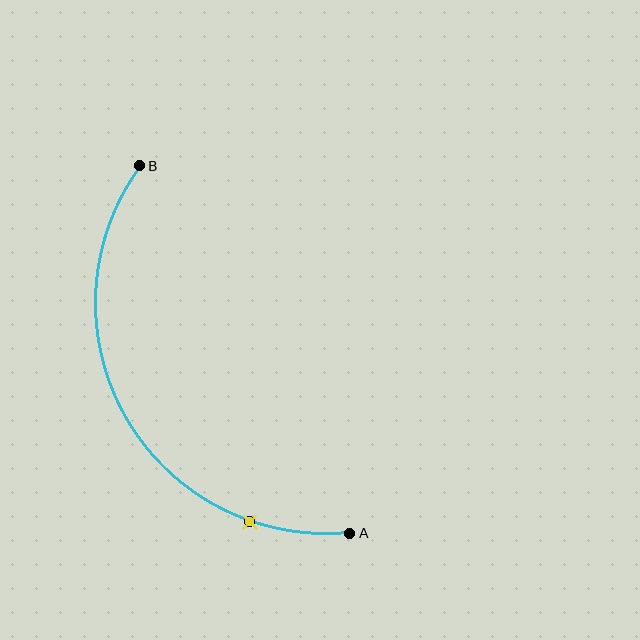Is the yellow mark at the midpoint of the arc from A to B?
No. The yellow mark lies on the arc but is closer to endpoint A. The arc midpoint would be at the point on the curve equidistant along the arc from both A and B.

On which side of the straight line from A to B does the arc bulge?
The arc bulges to the left of the straight line connecting A and B.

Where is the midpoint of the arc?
The arc midpoint is the point on the curve farthest from the straight line joining A and B. It sits to the left of that line.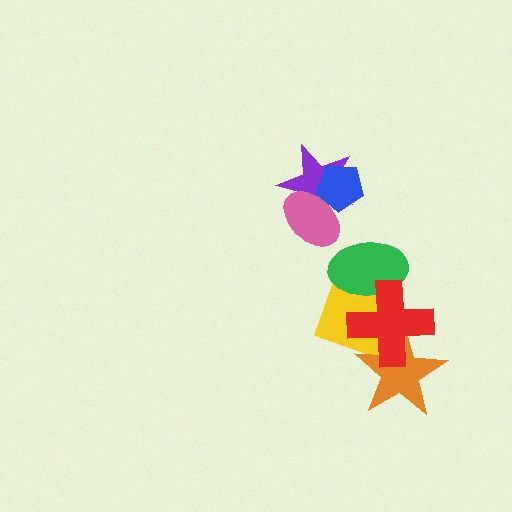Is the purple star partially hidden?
Yes, it is partially covered by another shape.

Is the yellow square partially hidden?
Yes, it is partially covered by another shape.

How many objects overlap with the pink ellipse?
2 objects overlap with the pink ellipse.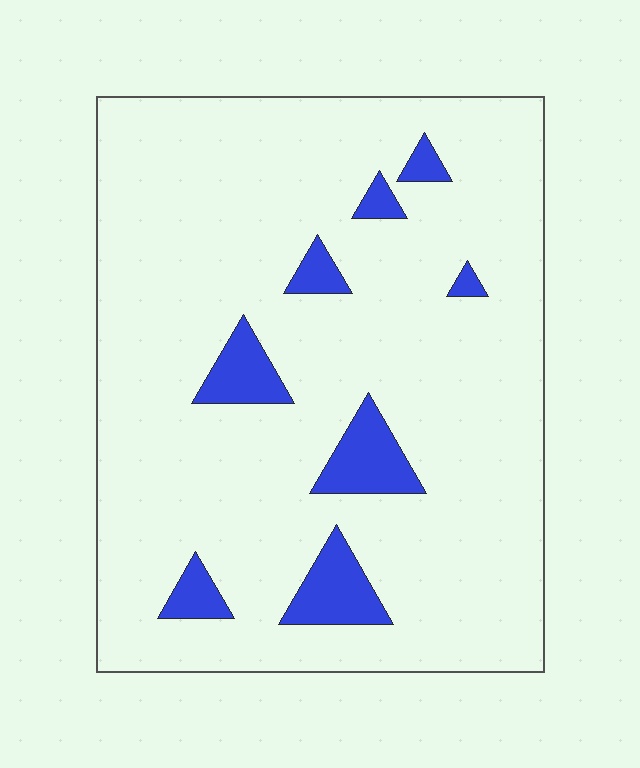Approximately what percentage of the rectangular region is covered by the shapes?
Approximately 10%.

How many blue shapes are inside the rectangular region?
8.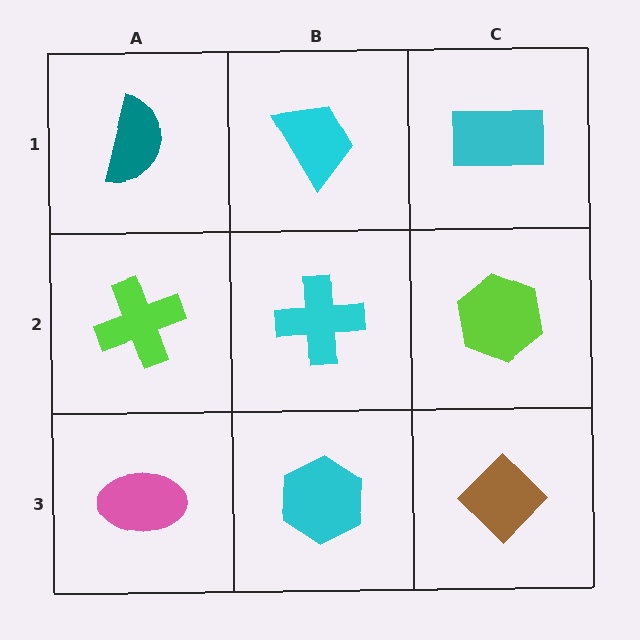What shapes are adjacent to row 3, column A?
A lime cross (row 2, column A), a cyan hexagon (row 3, column B).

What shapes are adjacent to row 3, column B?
A cyan cross (row 2, column B), a pink ellipse (row 3, column A), a brown diamond (row 3, column C).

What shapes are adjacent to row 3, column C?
A lime hexagon (row 2, column C), a cyan hexagon (row 3, column B).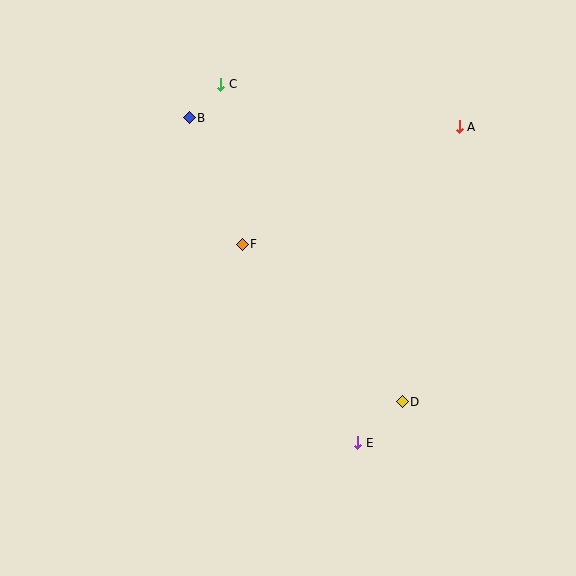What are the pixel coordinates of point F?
Point F is at (242, 244).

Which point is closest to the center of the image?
Point F at (242, 244) is closest to the center.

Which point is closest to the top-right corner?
Point A is closest to the top-right corner.